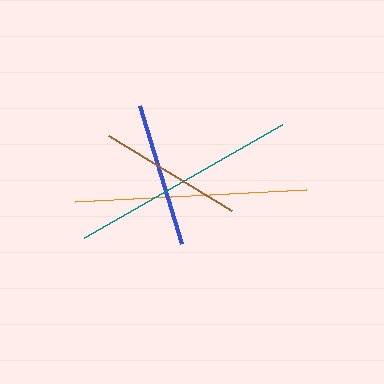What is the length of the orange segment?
The orange segment is approximately 232 pixels long.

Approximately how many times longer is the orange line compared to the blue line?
The orange line is approximately 1.6 times the length of the blue line.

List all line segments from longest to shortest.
From longest to shortest: orange, teal, blue, brown.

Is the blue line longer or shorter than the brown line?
The blue line is longer than the brown line.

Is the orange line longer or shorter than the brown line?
The orange line is longer than the brown line.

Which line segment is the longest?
The orange line is the longest at approximately 232 pixels.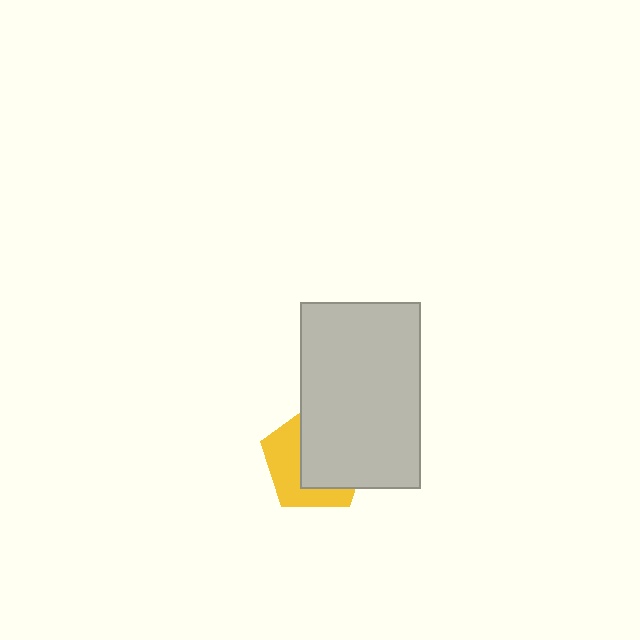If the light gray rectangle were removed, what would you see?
You would see the complete yellow pentagon.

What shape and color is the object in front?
The object in front is a light gray rectangle.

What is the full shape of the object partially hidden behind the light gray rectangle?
The partially hidden object is a yellow pentagon.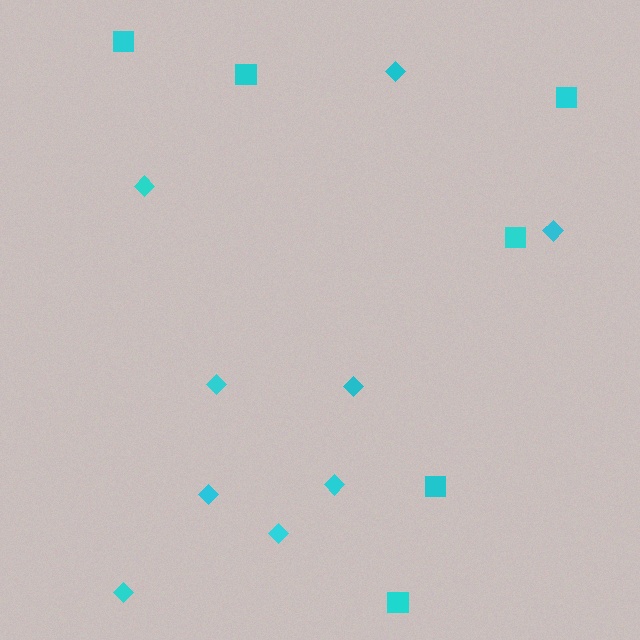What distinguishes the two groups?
There are 2 groups: one group of diamonds (9) and one group of squares (6).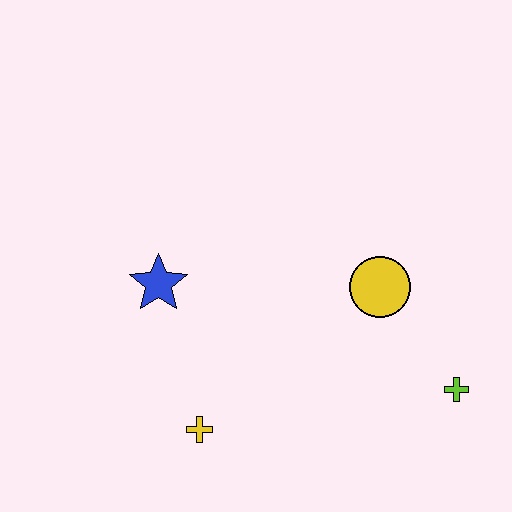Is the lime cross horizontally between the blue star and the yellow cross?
No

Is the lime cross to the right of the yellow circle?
Yes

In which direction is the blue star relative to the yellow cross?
The blue star is above the yellow cross.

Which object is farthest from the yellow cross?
The lime cross is farthest from the yellow cross.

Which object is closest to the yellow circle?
The lime cross is closest to the yellow circle.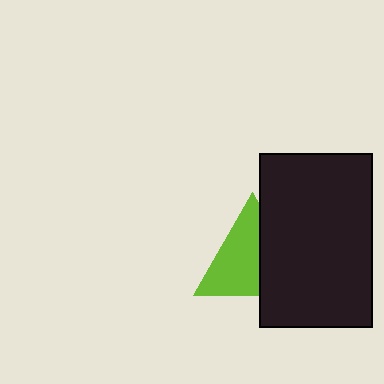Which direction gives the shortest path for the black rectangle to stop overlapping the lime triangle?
Moving right gives the shortest separation.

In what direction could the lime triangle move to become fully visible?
The lime triangle could move left. That would shift it out from behind the black rectangle entirely.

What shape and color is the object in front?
The object in front is a black rectangle.